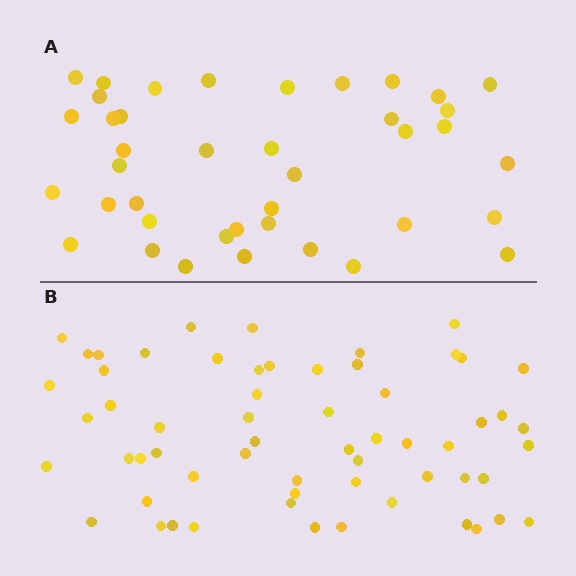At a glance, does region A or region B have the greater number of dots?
Region B (the bottom region) has more dots.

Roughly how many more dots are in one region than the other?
Region B has approximately 20 more dots than region A.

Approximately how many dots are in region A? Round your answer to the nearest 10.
About 40 dots.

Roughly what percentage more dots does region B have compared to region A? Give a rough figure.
About 50% more.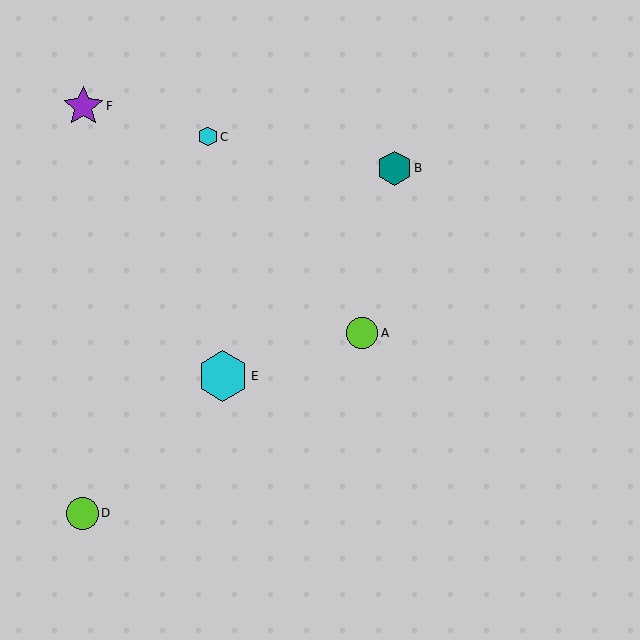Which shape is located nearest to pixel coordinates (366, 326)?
The lime circle (labeled A) at (362, 333) is nearest to that location.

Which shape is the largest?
The cyan hexagon (labeled E) is the largest.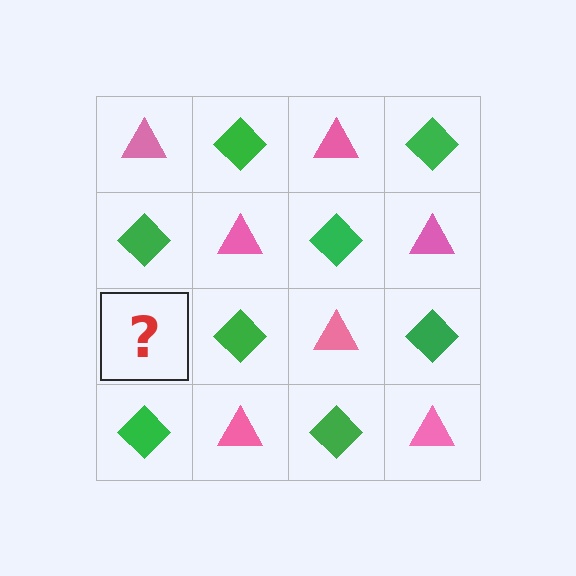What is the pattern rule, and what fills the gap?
The rule is that it alternates pink triangle and green diamond in a checkerboard pattern. The gap should be filled with a pink triangle.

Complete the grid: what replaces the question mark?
The question mark should be replaced with a pink triangle.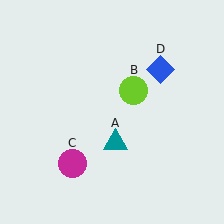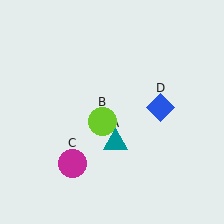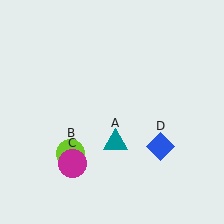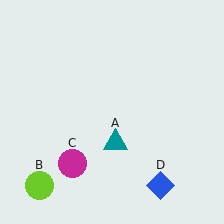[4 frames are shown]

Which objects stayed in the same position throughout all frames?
Teal triangle (object A) and magenta circle (object C) remained stationary.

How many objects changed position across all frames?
2 objects changed position: lime circle (object B), blue diamond (object D).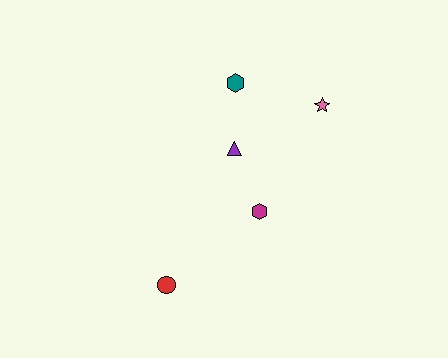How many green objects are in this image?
There are no green objects.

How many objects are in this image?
There are 5 objects.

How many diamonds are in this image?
There are no diamonds.